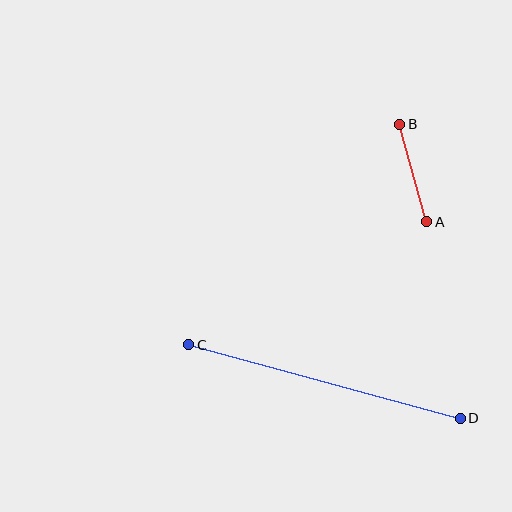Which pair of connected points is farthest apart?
Points C and D are farthest apart.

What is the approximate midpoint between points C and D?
The midpoint is at approximately (324, 381) pixels.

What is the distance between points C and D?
The distance is approximately 281 pixels.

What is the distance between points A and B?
The distance is approximately 101 pixels.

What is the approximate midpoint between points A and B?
The midpoint is at approximately (413, 173) pixels.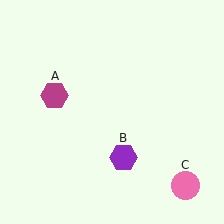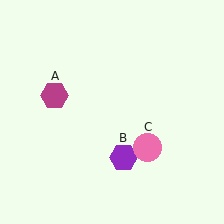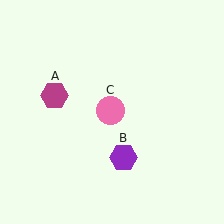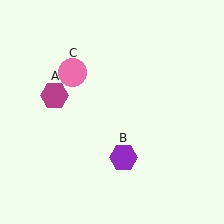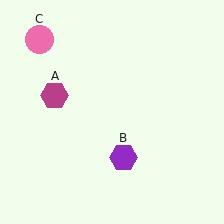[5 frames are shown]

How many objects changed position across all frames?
1 object changed position: pink circle (object C).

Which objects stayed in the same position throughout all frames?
Magenta hexagon (object A) and purple hexagon (object B) remained stationary.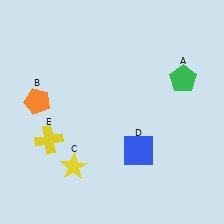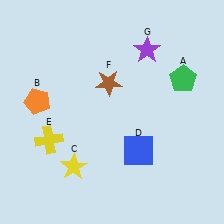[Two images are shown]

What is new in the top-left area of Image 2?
A brown star (F) was added in the top-left area of Image 2.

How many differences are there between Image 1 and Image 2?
There are 2 differences between the two images.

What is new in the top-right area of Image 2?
A purple star (G) was added in the top-right area of Image 2.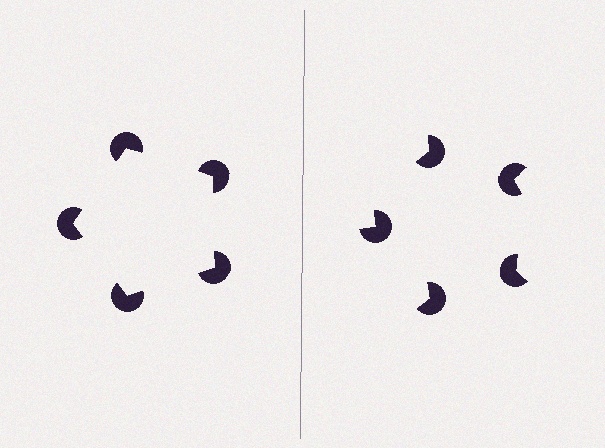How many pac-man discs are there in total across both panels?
10 — 5 on each side.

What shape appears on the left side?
An illusory pentagon.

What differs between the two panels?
The pac-man discs are positioned identically on both sides; only the wedge orientations differ. On the left they align to a pentagon; on the right they are misaligned.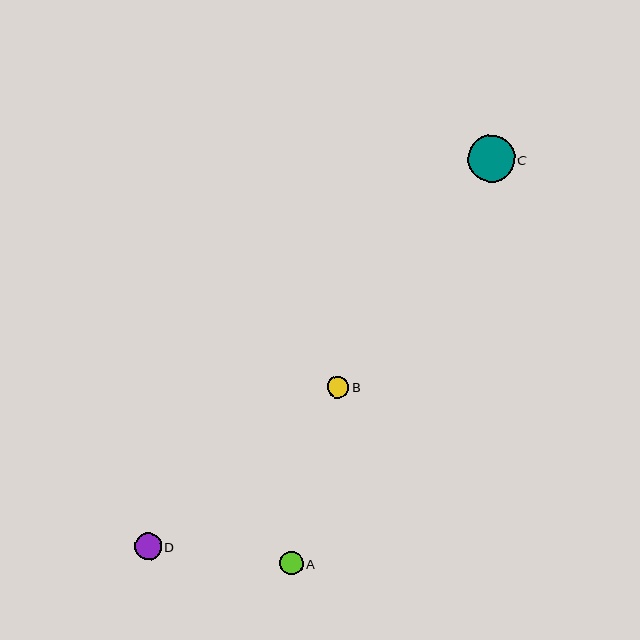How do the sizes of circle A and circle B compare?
Circle A and circle B are approximately the same size.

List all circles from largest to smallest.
From largest to smallest: C, D, A, B.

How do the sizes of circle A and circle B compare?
Circle A and circle B are approximately the same size.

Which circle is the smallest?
Circle B is the smallest with a size of approximately 22 pixels.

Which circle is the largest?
Circle C is the largest with a size of approximately 47 pixels.